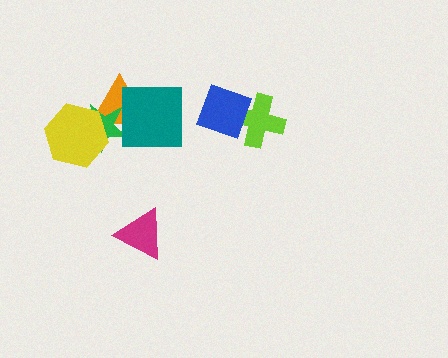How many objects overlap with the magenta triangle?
0 objects overlap with the magenta triangle.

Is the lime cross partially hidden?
Yes, it is partially covered by another shape.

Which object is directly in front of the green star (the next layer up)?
The yellow hexagon is directly in front of the green star.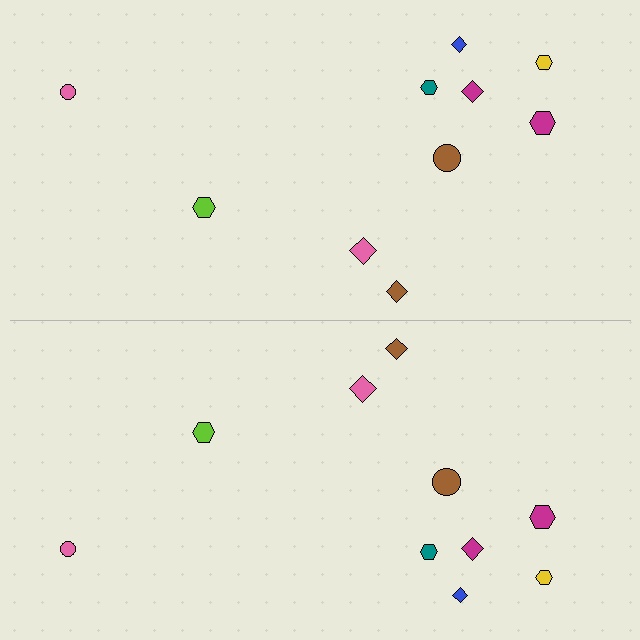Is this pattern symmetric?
Yes, this pattern has bilateral (reflection) symmetry.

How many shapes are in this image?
There are 20 shapes in this image.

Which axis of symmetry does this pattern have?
The pattern has a horizontal axis of symmetry running through the center of the image.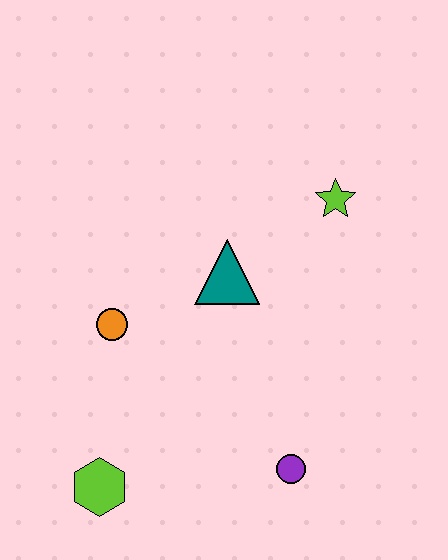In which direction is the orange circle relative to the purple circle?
The orange circle is to the left of the purple circle.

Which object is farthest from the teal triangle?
The lime hexagon is farthest from the teal triangle.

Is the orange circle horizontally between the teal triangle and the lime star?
No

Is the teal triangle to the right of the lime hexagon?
Yes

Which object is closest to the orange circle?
The teal triangle is closest to the orange circle.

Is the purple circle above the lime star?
No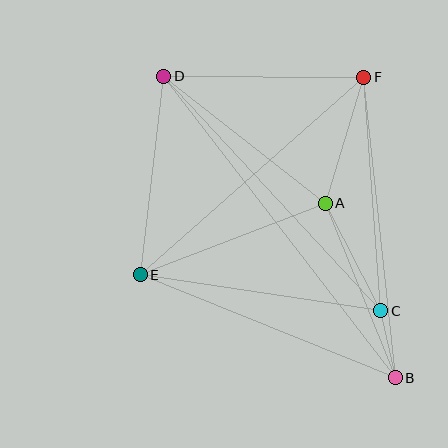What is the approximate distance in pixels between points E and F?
The distance between E and F is approximately 298 pixels.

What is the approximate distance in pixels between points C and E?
The distance between C and E is approximately 243 pixels.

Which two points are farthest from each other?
Points B and D are farthest from each other.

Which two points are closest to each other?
Points B and C are closest to each other.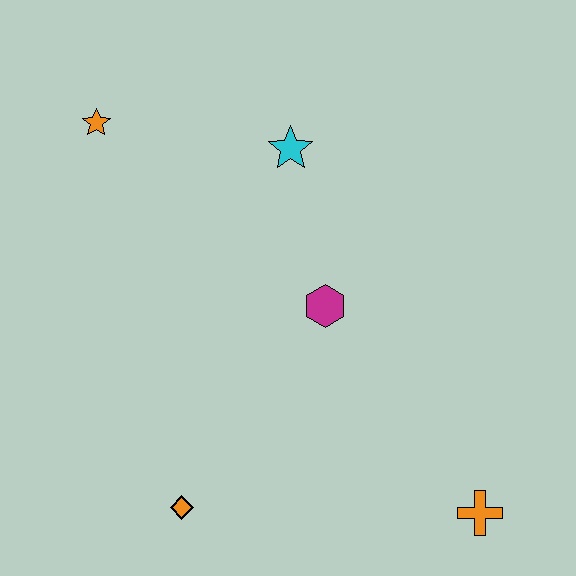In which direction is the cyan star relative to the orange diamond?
The cyan star is above the orange diamond.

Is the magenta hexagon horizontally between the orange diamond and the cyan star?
No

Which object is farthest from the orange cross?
The orange star is farthest from the orange cross.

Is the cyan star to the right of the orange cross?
No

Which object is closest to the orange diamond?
The magenta hexagon is closest to the orange diamond.